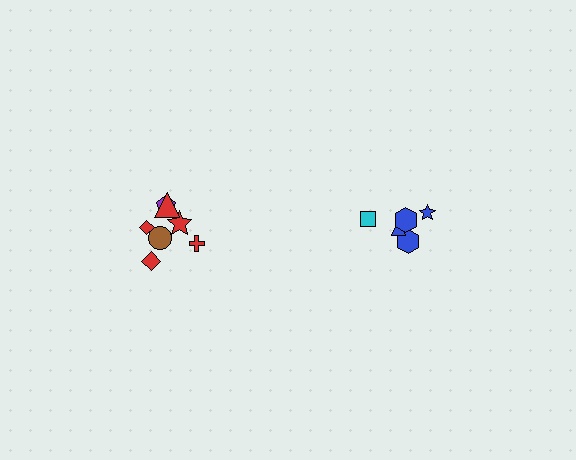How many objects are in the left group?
There are 7 objects.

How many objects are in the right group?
There are 5 objects.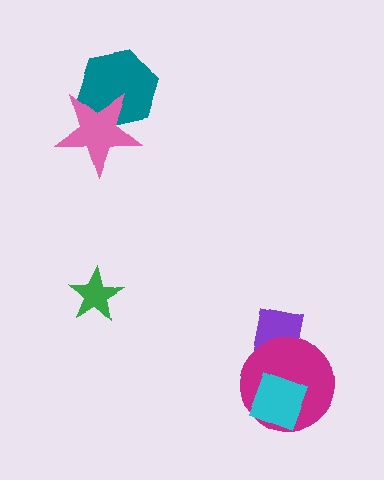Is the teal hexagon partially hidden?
Yes, it is partially covered by another shape.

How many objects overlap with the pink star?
1 object overlaps with the pink star.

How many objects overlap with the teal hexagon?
1 object overlaps with the teal hexagon.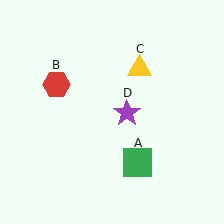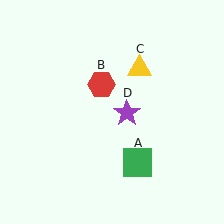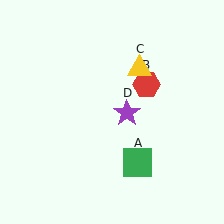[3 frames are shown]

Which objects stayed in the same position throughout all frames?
Green square (object A) and yellow triangle (object C) and purple star (object D) remained stationary.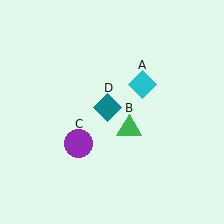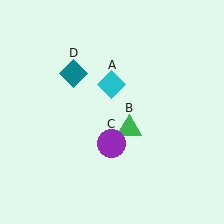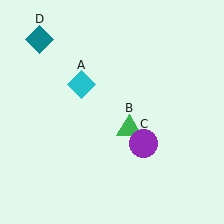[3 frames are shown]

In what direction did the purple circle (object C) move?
The purple circle (object C) moved right.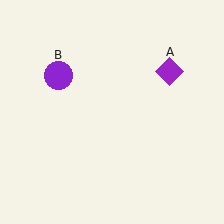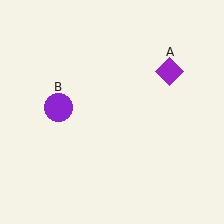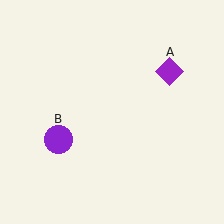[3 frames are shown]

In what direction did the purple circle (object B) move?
The purple circle (object B) moved down.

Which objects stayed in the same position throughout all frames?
Purple diamond (object A) remained stationary.